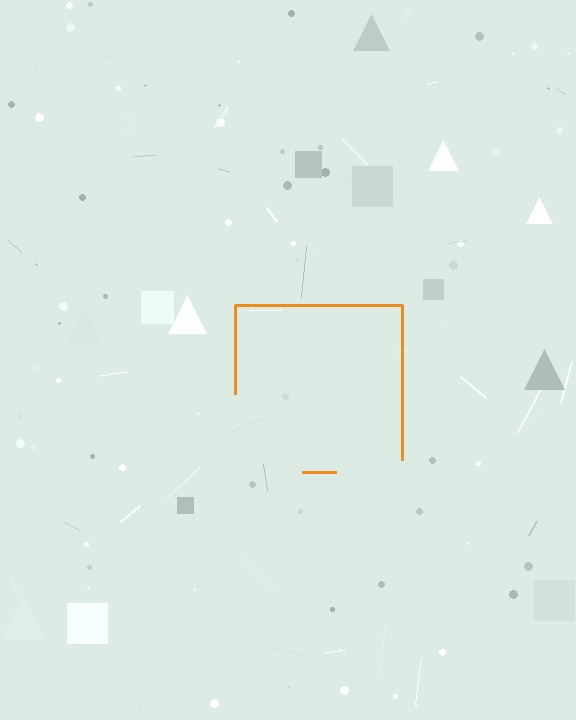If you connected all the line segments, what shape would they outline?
They would outline a square.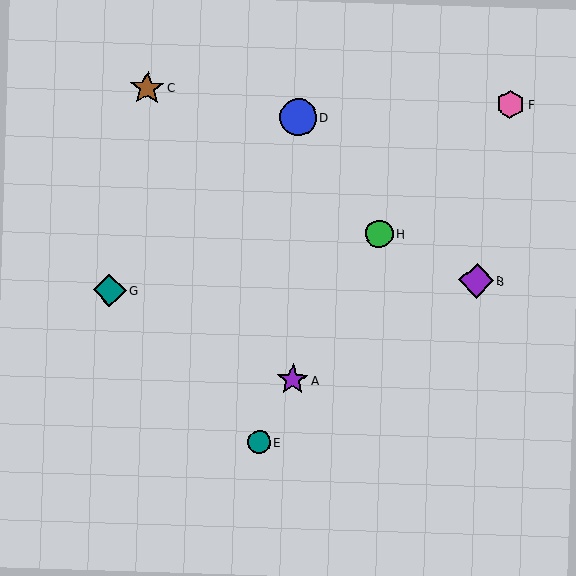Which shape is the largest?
The blue circle (labeled D) is the largest.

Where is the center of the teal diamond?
The center of the teal diamond is at (110, 290).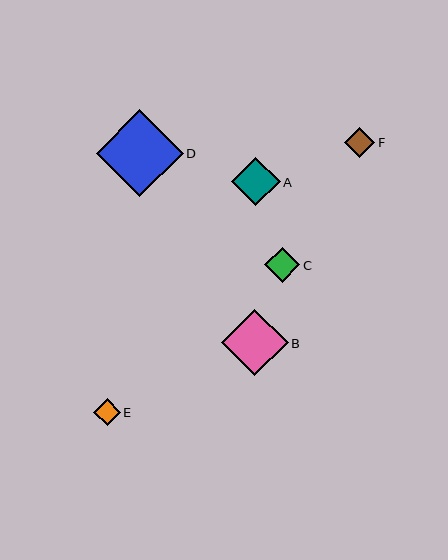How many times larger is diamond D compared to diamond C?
Diamond D is approximately 2.5 times the size of diamond C.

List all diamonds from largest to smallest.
From largest to smallest: D, B, A, C, F, E.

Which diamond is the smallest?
Diamond E is the smallest with a size of approximately 26 pixels.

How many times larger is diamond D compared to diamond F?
Diamond D is approximately 2.9 times the size of diamond F.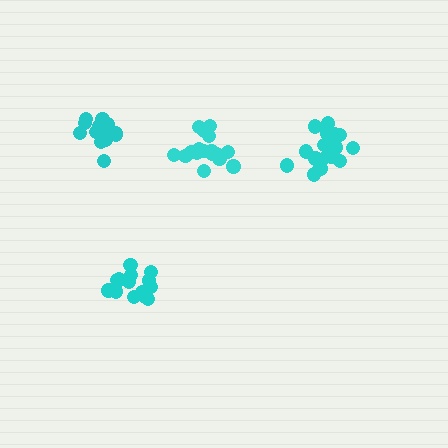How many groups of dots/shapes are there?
There are 4 groups.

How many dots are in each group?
Group 1: 17 dots, Group 2: 17 dots, Group 3: 15 dots, Group 4: 13 dots (62 total).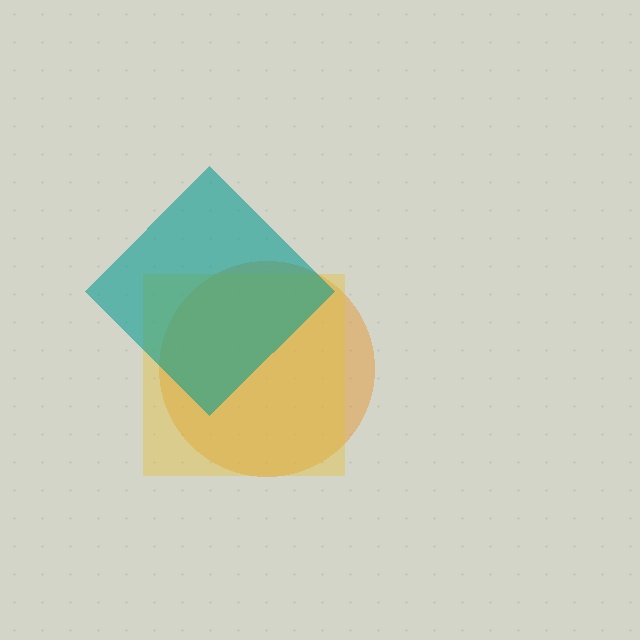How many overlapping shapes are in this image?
There are 3 overlapping shapes in the image.